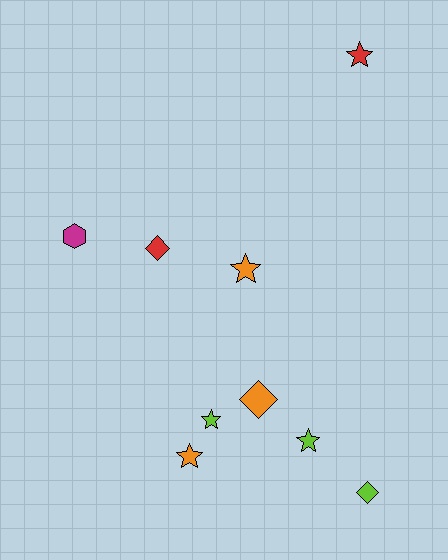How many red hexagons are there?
There are no red hexagons.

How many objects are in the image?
There are 9 objects.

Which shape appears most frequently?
Star, with 5 objects.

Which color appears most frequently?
Lime, with 3 objects.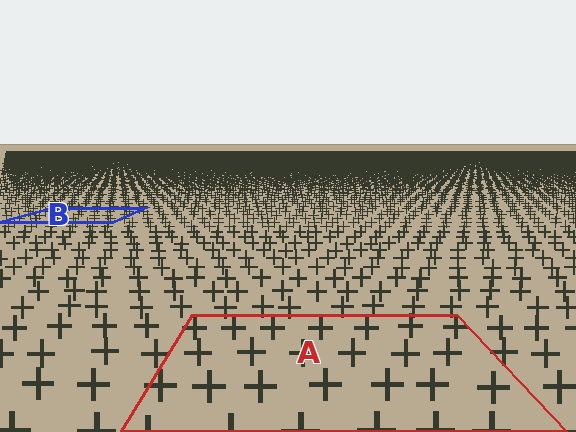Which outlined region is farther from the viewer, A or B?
Region B is farther from the viewer — the texture elements inside it appear smaller and more densely packed.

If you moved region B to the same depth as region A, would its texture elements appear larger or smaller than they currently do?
They would appear larger. At a closer depth, the same texture elements are projected at a bigger on-screen size.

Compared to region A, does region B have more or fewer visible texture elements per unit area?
Region B has more texture elements per unit area — they are packed more densely because it is farther away.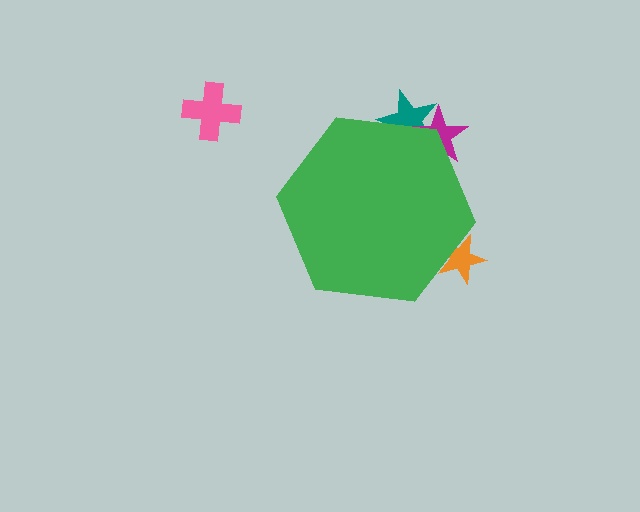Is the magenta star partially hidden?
Yes, the magenta star is partially hidden behind the green hexagon.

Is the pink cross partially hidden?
No, the pink cross is fully visible.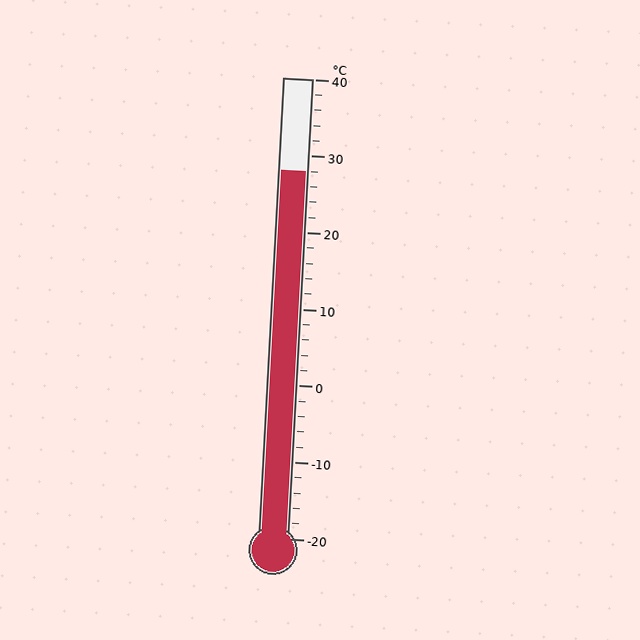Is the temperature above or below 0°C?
The temperature is above 0°C.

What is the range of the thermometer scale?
The thermometer scale ranges from -20°C to 40°C.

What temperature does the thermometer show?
The thermometer shows approximately 28°C.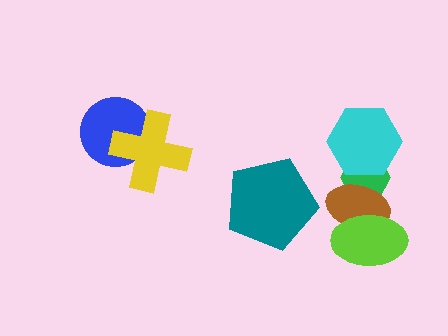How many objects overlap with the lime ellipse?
1 object overlaps with the lime ellipse.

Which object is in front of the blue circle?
The yellow cross is in front of the blue circle.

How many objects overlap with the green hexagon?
2 objects overlap with the green hexagon.